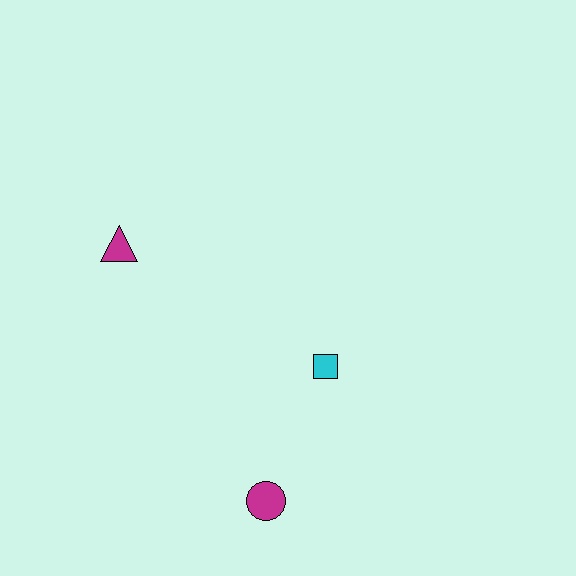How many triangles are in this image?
There is 1 triangle.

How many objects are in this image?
There are 3 objects.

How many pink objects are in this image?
There are no pink objects.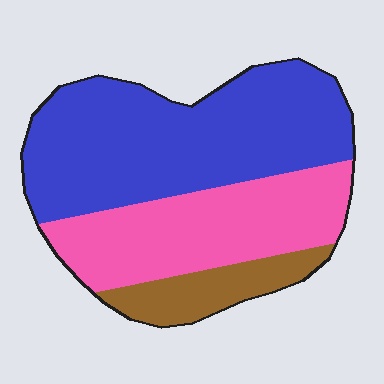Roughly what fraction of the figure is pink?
Pink covers 34% of the figure.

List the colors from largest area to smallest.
From largest to smallest: blue, pink, brown.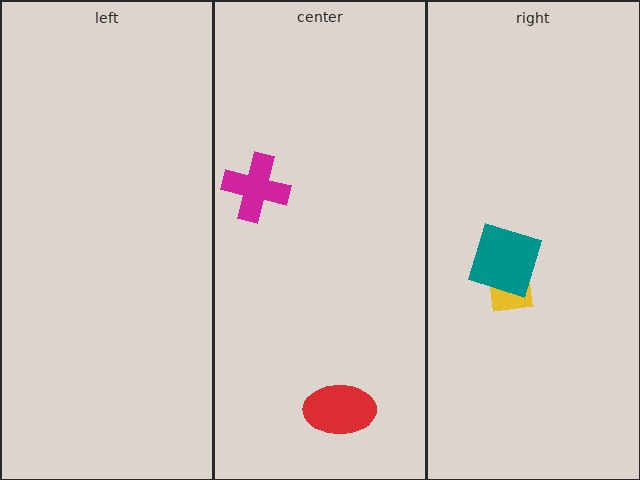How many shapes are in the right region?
2.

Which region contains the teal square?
The right region.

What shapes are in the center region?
The magenta cross, the red ellipse.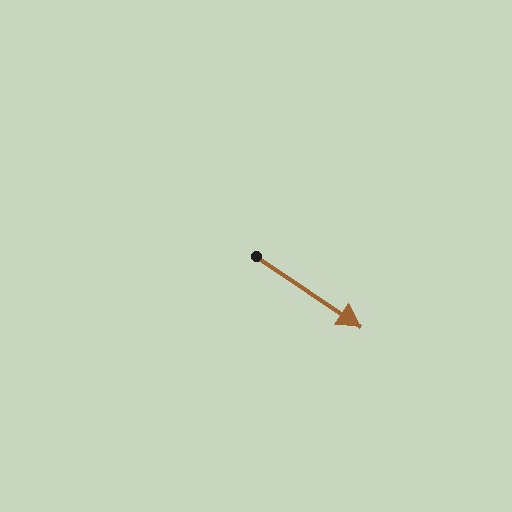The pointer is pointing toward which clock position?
Roughly 4 o'clock.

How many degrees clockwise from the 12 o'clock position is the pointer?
Approximately 124 degrees.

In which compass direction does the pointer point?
Southeast.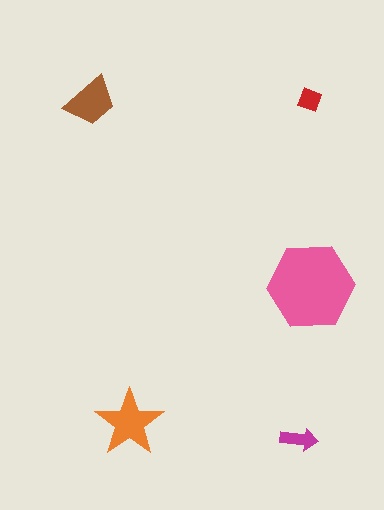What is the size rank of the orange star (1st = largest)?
2nd.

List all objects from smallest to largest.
The red diamond, the magenta arrow, the brown trapezoid, the orange star, the pink hexagon.